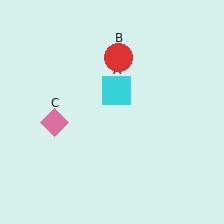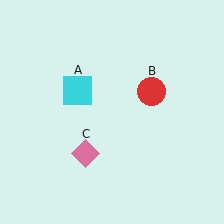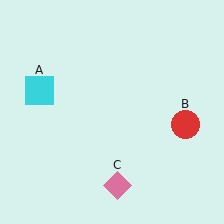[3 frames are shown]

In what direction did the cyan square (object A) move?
The cyan square (object A) moved left.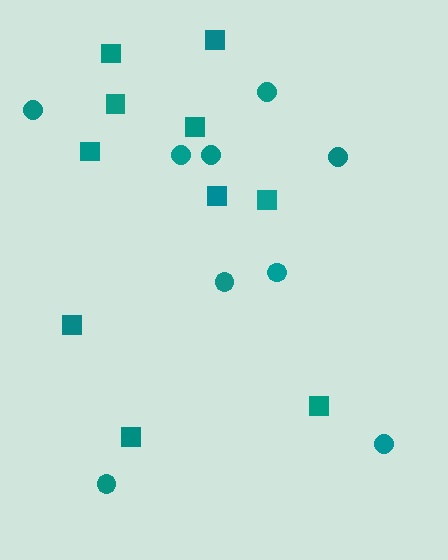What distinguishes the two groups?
There are 2 groups: one group of squares (10) and one group of circles (9).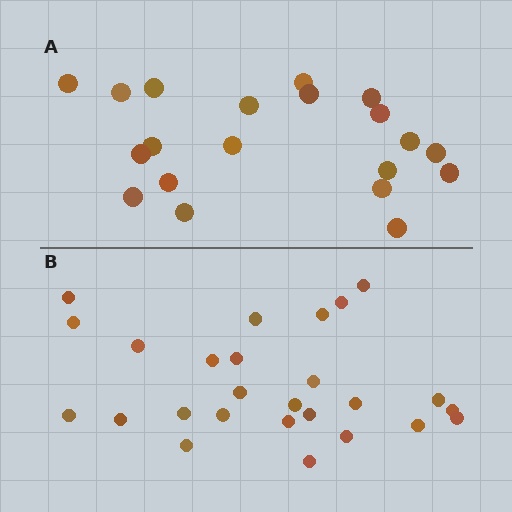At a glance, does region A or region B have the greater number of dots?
Region B (the bottom region) has more dots.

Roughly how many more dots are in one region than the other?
Region B has about 6 more dots than region A.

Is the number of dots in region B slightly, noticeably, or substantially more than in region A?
Region B has noticeably more, but not dramatically so. The ratio is roughly 1.3 to 1.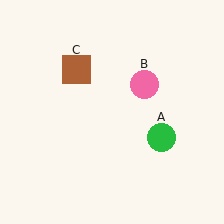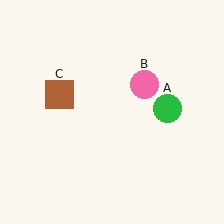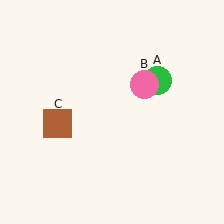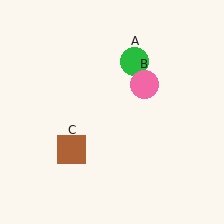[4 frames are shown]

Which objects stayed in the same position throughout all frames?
Pink circle (object B) remained stationary.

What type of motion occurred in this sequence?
The green circle (object A), brown square (object C) rotated counterclockwise around the center of the scene.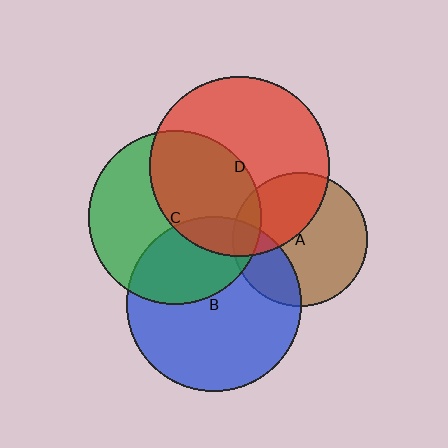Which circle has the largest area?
Circle D (red).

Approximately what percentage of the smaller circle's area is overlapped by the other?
Approximately 10%.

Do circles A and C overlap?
Yes.